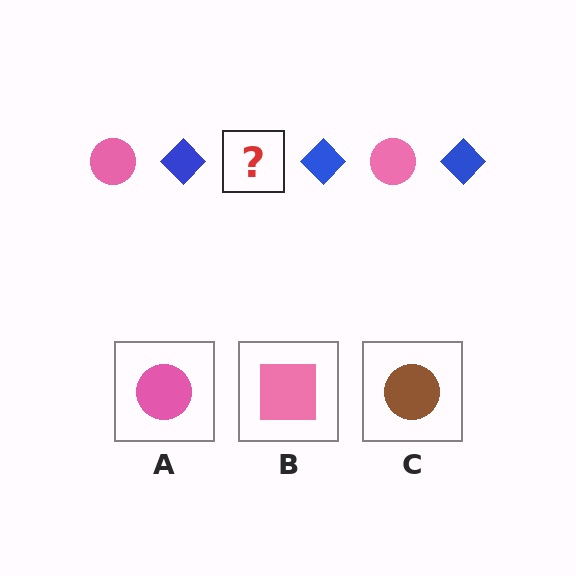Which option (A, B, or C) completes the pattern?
A.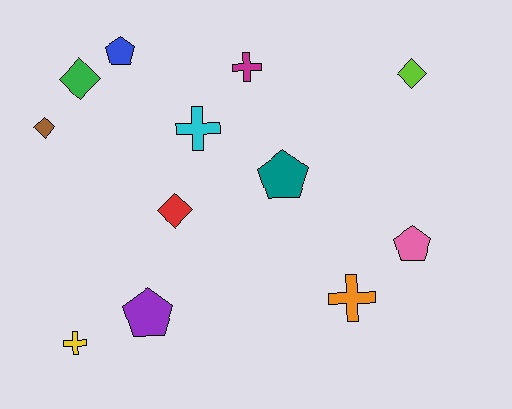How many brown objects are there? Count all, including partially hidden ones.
There is 1 brown object.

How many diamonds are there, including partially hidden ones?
There are 4 diamonds.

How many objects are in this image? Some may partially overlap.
There are 12 objects.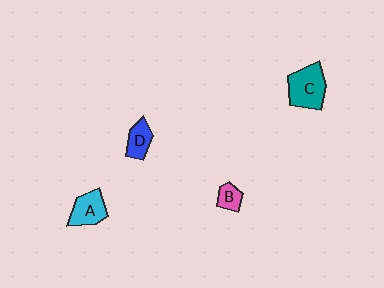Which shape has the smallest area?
Shape B (pink).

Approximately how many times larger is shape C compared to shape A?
Approximately 1.4 times.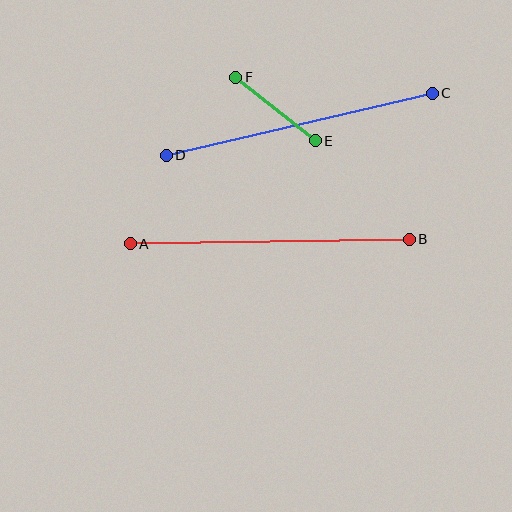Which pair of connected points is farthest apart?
Points A and B are farthest apart.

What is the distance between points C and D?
The distance is approximately 273 pixels.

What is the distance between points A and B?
The distance is approximately 279 pixels.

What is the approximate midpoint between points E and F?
The midpoint is at approximately (275, 109) pixels.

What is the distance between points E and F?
The distance is approximately 102 pixels.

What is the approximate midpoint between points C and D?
The midpoint is at approximately (299, 124) pixels.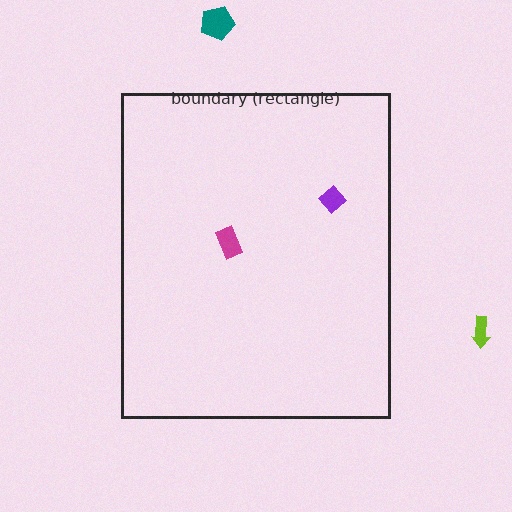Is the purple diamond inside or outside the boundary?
Inside.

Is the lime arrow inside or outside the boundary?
Outside.